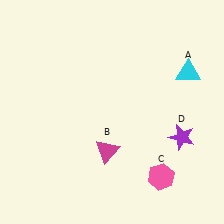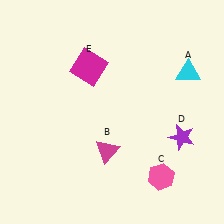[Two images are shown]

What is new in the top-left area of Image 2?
A magenta square (E) was added in the top-left area of Image 2.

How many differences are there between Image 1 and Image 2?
There is 1 difference between the two images.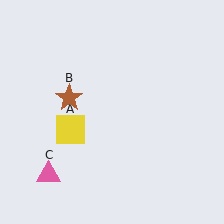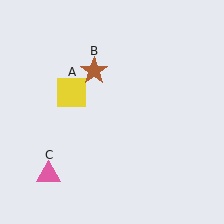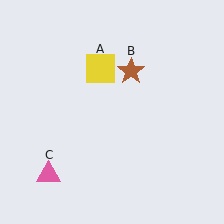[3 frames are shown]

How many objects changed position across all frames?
2 objects changed position: yellow square (object A), brown star (object B).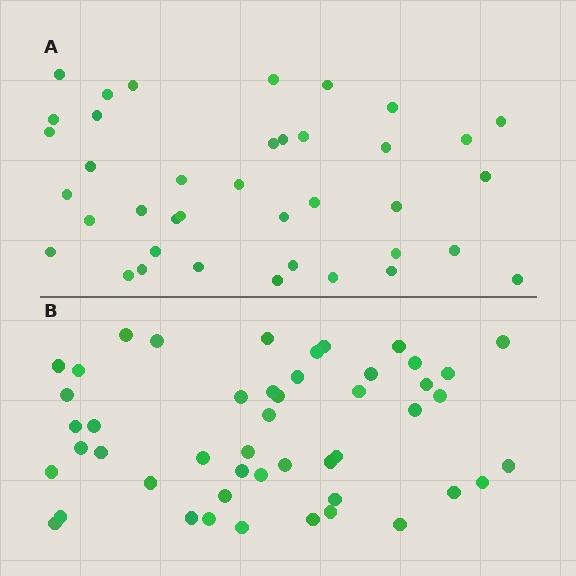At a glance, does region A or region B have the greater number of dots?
Region B (the bottom region) has more dots.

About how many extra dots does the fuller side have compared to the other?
Region B has roughly 8 or so more dots than region A.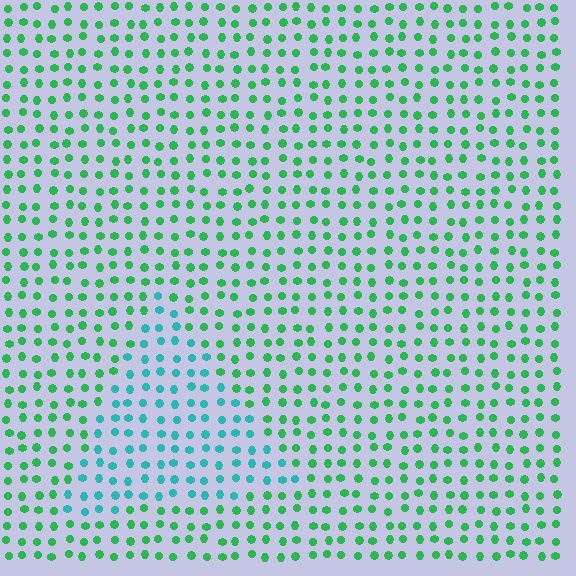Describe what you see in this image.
The image is filled with small green elements in a uniform arrangement. A triangle-shaped region is visible where the elements are tinted to a slightly different hue, forming a subtle color boundary.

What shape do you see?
I see a triangle.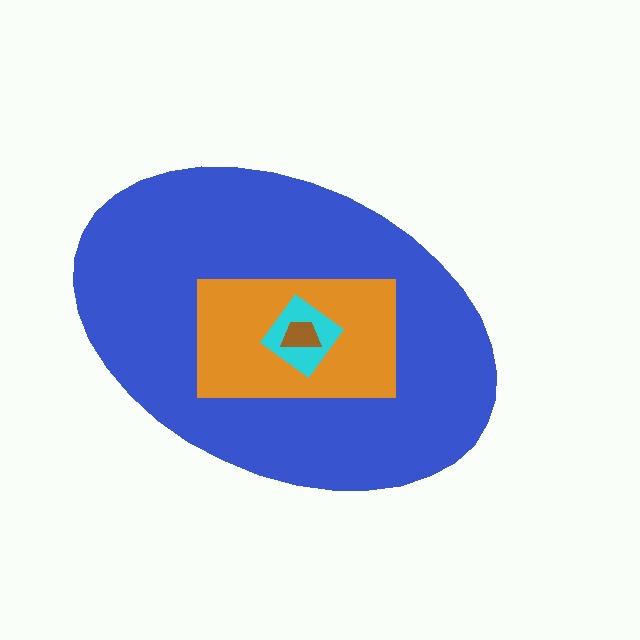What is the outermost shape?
The blue ellipse.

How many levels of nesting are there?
4.